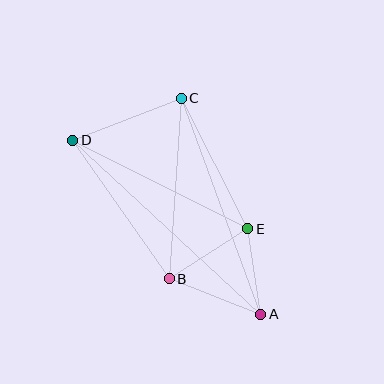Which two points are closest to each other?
Points A and E are closest to each other.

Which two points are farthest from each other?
Points A and D are farthest from each other.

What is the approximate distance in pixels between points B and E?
The distance between B and E is approximately 93 pixels.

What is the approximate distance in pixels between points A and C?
The distance between A and C is approximately 230 pixels.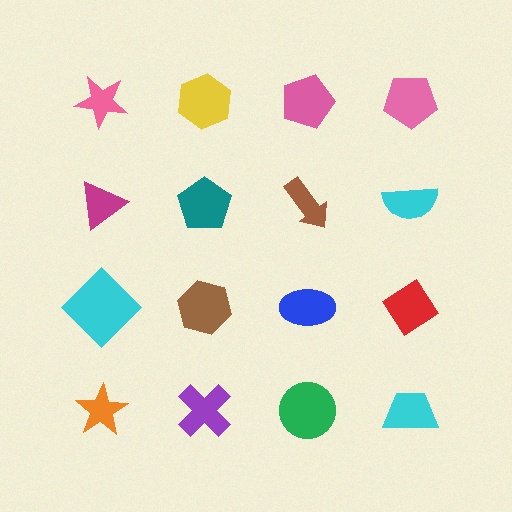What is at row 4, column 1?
An orange star.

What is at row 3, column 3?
A blue ellipse.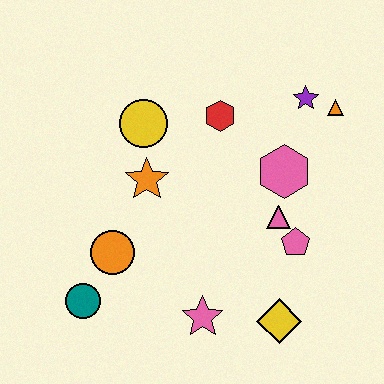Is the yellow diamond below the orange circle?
Yes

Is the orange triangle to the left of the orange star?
No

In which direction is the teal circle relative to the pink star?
The teal circle is to the left of the pink star.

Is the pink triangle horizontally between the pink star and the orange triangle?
Yes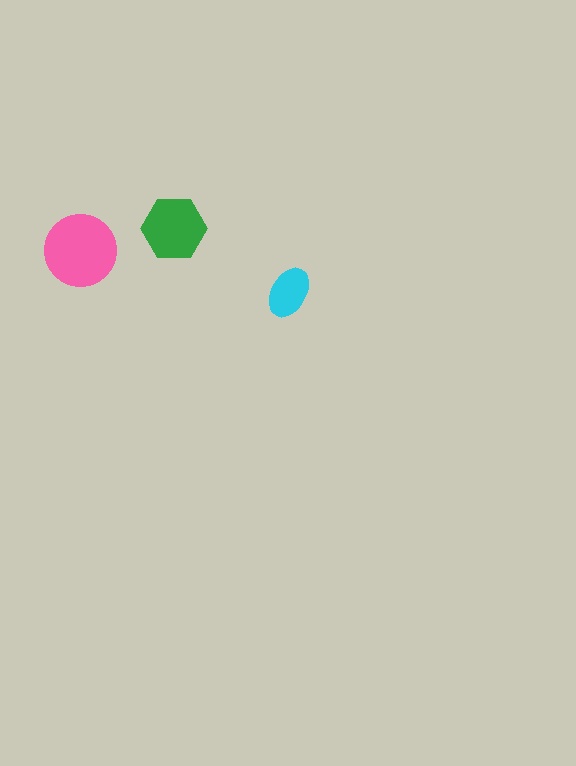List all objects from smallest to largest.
The cyan ellipse, the green hexagon, the pink circle.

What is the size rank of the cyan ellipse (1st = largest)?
3rd.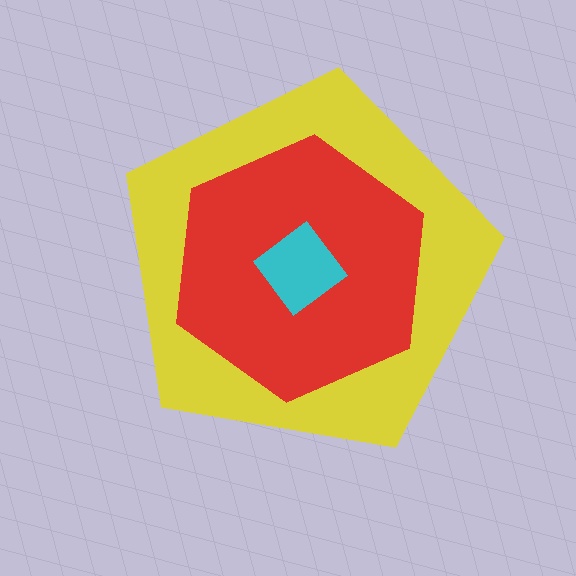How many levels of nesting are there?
3.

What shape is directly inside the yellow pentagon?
The red hexagon.